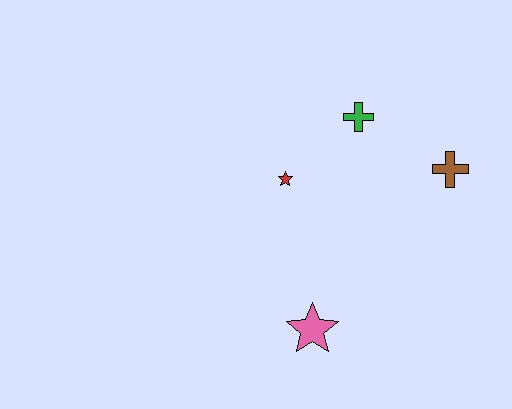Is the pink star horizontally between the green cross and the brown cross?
No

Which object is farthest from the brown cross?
The pink star is farthest from the brown cross.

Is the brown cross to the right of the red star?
Yes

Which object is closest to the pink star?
The red star is closest to the pink star.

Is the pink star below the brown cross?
Yes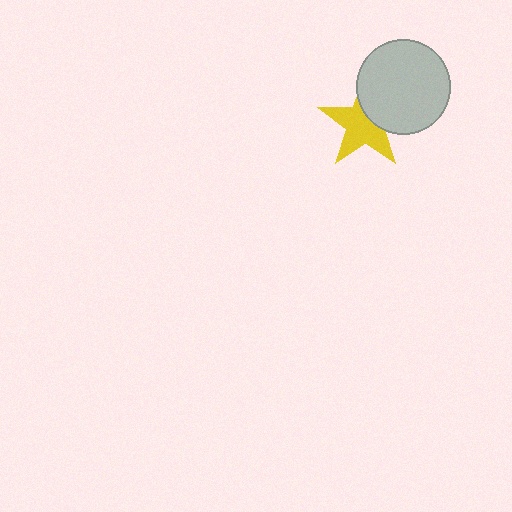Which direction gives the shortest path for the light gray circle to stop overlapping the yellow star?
Moving toward the upper-right gives the shortest separation.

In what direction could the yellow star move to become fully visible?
The yellow star could move toward the lower-left. That would shift it out from behind the light gray circle entirely.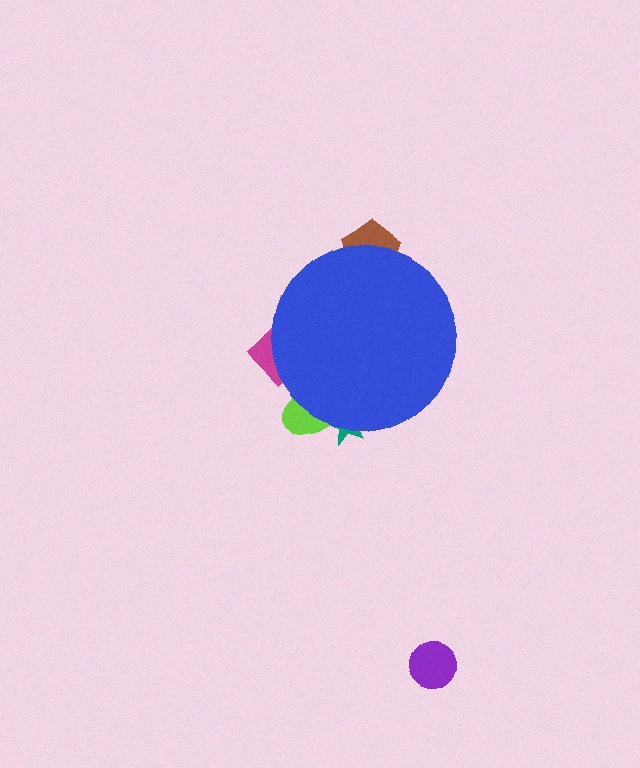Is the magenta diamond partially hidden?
Yes, the magenta diamond is partially hidden behind the blue circle.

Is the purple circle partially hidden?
No, the purple circle is fully visible.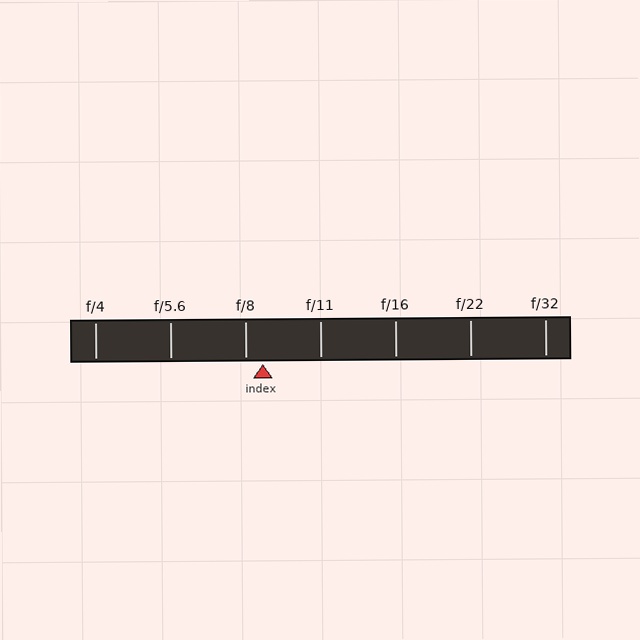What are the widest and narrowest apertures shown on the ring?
The widest aperture shown is f/4 and the narrowest is f/32.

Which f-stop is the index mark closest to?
The index mark is closest to f/8.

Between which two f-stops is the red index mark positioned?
The index mark is between f/8 and f/11.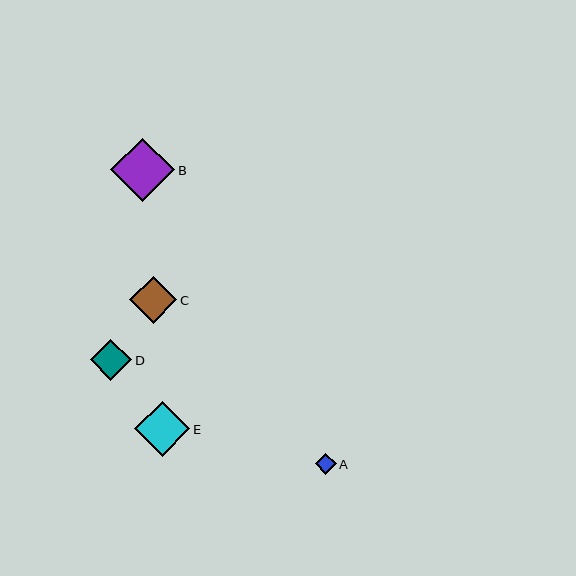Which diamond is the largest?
Diamond B is the largest with a size of approximately 64 pixels.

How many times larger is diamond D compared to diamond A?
Diamond D is approximately 2.0 times the size of diamond A.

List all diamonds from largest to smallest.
From largest to smallest: B, E, C, D, A.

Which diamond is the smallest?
Diamond A is the smallest with a size of approximately 21 pixels.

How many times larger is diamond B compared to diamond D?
Diamond B is approximately 1.5 times the size of diamond D.